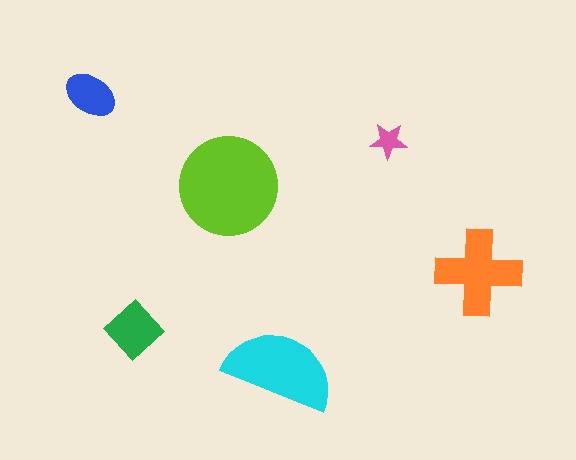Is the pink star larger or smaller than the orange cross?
Smaller.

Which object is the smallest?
The pink star.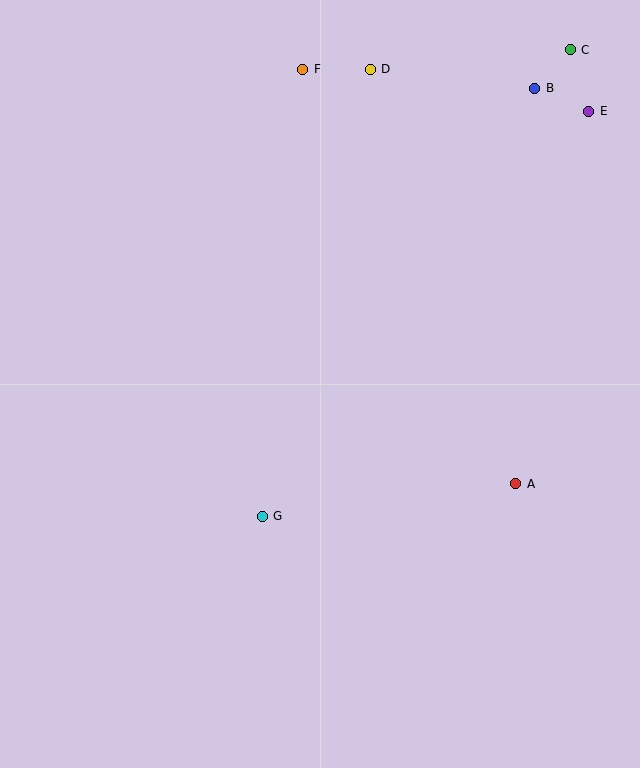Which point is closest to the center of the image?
Point G at (262, 516) is closest to the center.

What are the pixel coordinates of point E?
Point E is at (589, 111).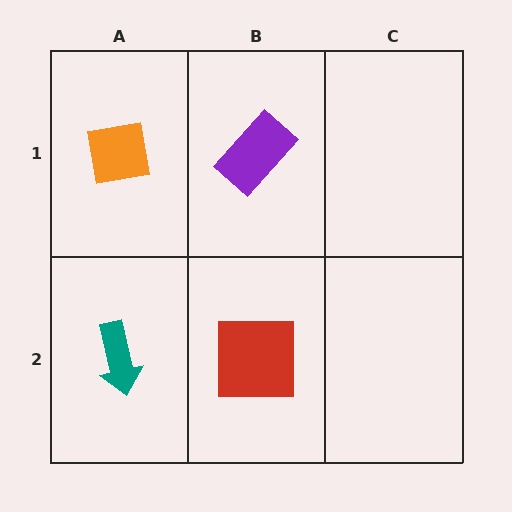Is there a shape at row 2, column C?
No, that cell is empty.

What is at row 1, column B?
A purple rectangle.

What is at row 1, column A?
An orange square.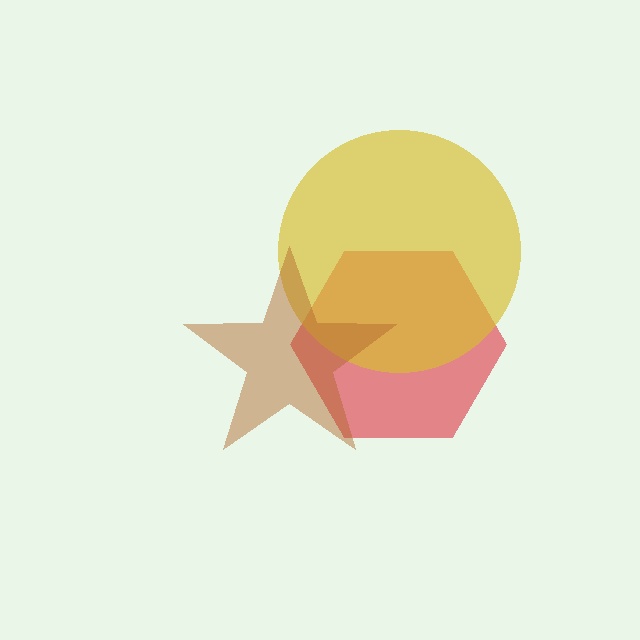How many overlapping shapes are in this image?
There are 3 overlapping shapes in the image.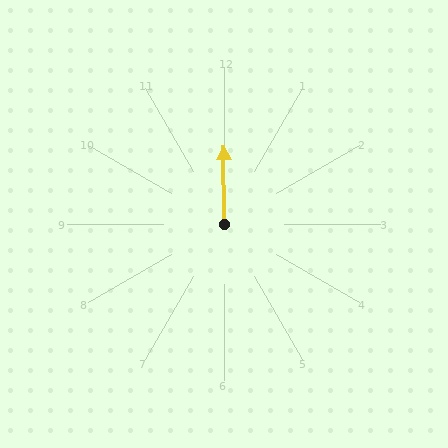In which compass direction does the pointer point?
North.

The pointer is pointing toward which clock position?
Roughly 12 o'clock.